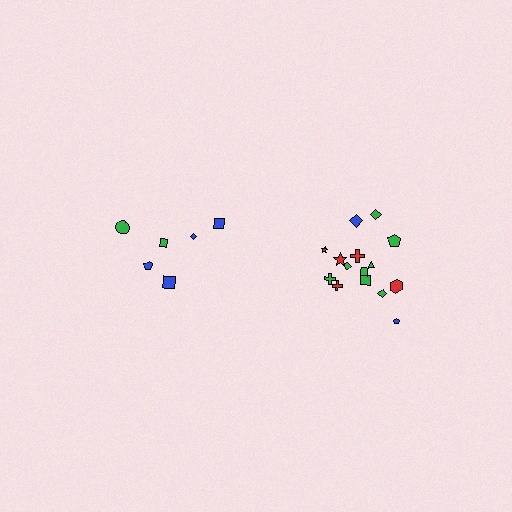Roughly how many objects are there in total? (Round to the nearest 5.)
Roughly 20 objects in total.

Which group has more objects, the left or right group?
The right group.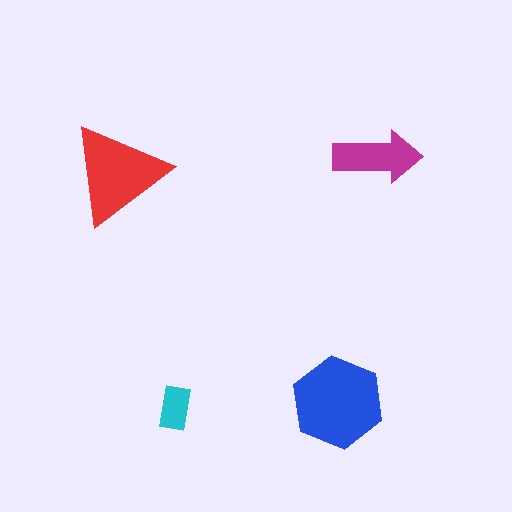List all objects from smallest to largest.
The cyan rectangle, the magenta arrow, the red triangle, the blue hexagon.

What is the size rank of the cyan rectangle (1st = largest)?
4th.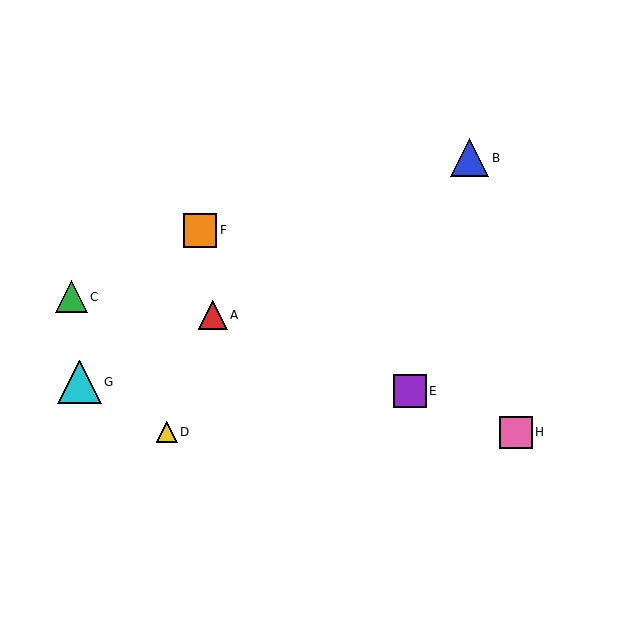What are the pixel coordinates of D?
Object D is at (167, 432).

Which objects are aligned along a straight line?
Objects A, E, H are aligned along a straight line.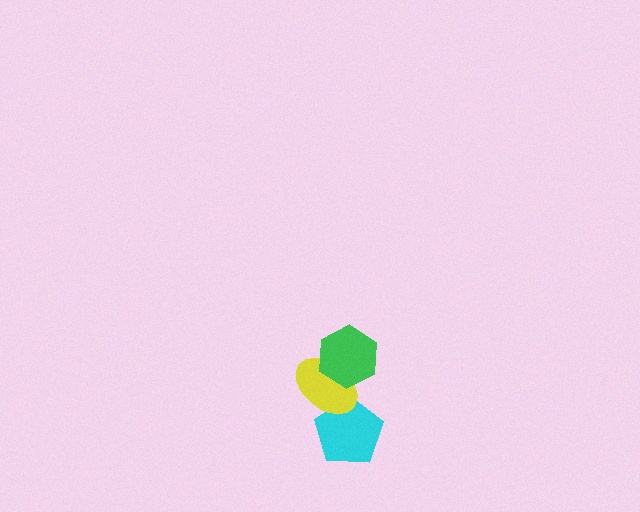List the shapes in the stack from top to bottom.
From top to bottom: the green hexagon, the yellow ellipse, the cyan pentagon.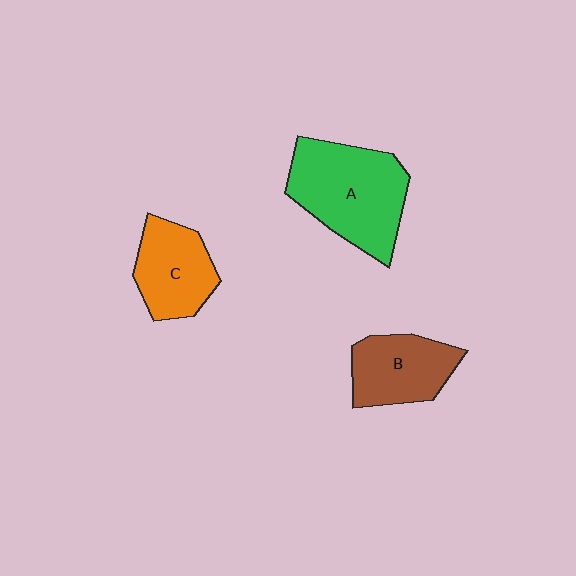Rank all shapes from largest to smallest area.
From largest to smallest: A (green), B (brown), C (orange).